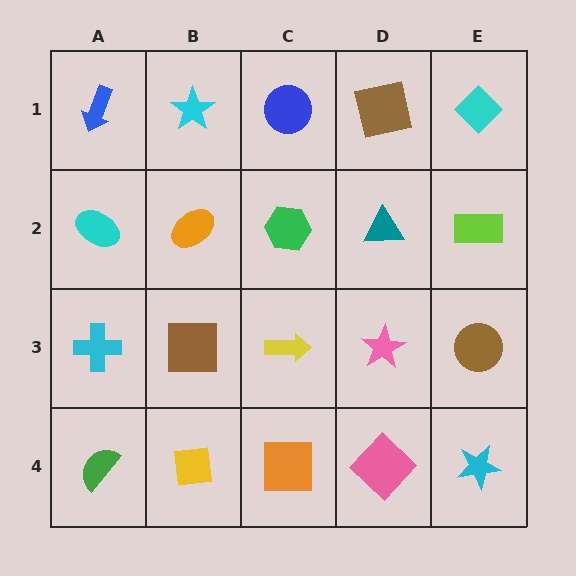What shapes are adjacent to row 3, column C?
A green hexagon (row 2, column C), an orange square (row 4, column C), a brown square (row 3, column B), a pink star (row 3, column D).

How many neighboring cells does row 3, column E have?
3.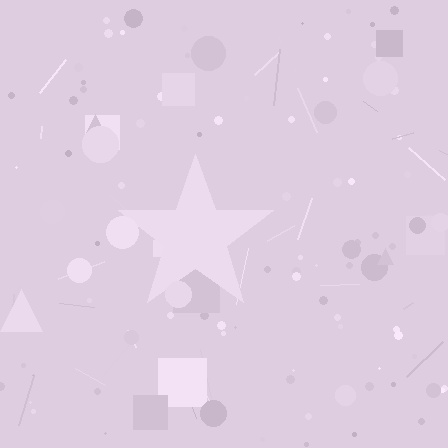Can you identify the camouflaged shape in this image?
The camouflaged shape is a star.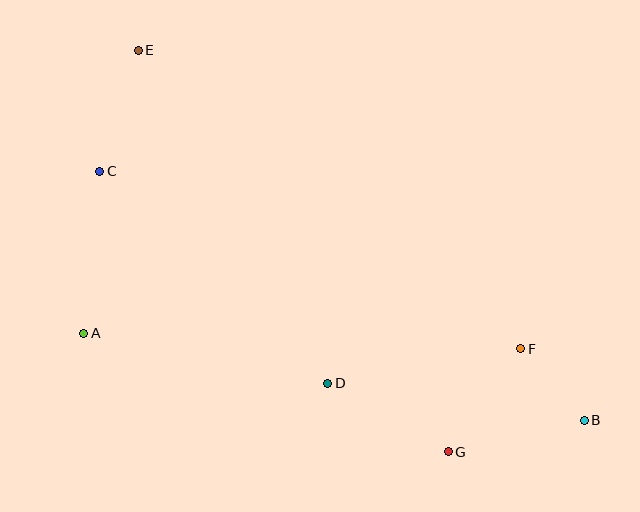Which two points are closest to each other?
Points B and F are closest to each other.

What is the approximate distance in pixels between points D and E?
The distance between D and E is approximately 383 pixels.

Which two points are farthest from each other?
Points B and E are farthest from each other.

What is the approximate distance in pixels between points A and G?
The distance between A and G is approximately 383 pixels.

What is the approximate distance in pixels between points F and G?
The distance between F and G is approximately 126 pixels.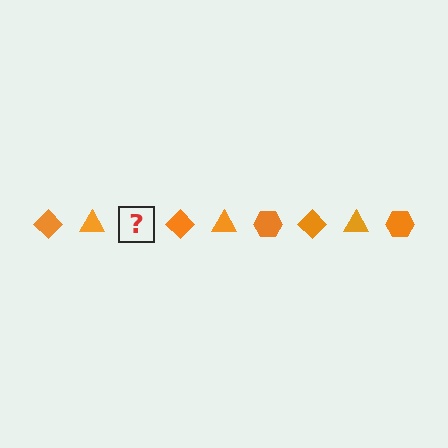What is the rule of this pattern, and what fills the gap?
The rule is that the pattern cycles through diamond, triangle, hexagon shapes in orange. The gap should be filled with an orange hexagon.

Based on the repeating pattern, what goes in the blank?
The blank should be an orange hexagon.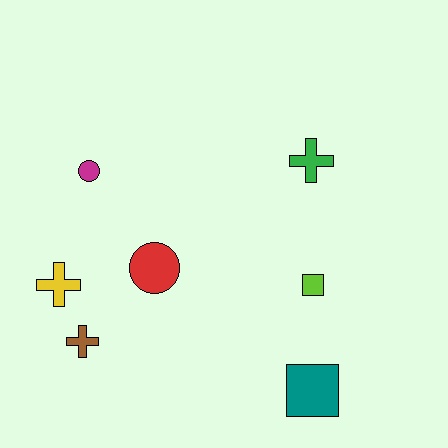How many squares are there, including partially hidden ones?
There are 2 squares.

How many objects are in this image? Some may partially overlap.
There are 7 objects.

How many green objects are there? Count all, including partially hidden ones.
There is 1 green object.